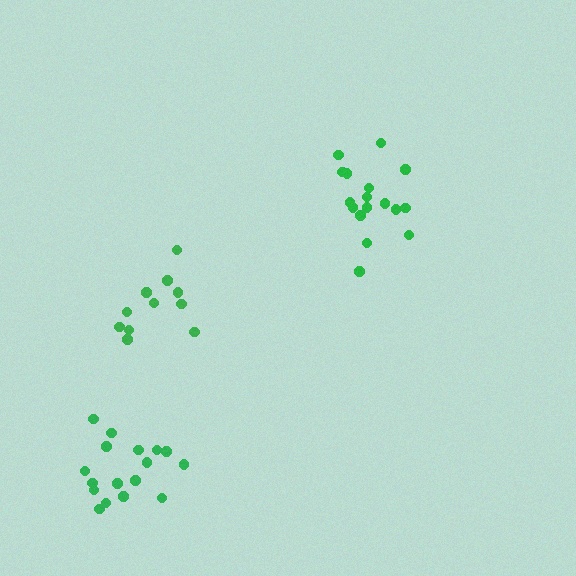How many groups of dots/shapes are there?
There are 3 groups.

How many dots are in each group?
Group 1: 11 dots, Group 2: 17 dots, Group 3: 17 dots (45 total).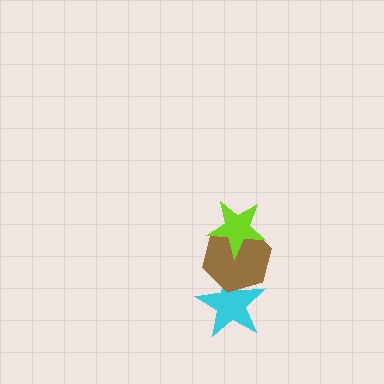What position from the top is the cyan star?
The cyan star is 3rd from the top.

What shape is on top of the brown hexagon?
The lime star is on top of the brown hexagon.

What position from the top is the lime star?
The lime star is 1st from the top.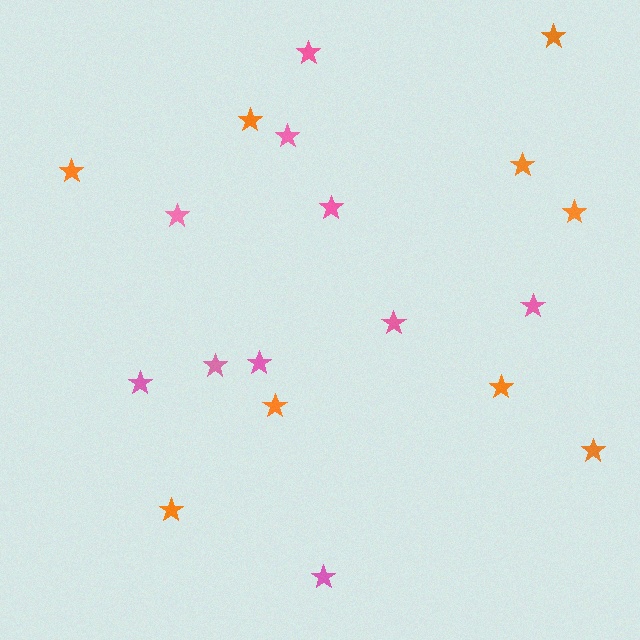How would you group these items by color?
There are 2 groups: one group of pink stars (10) and one group of orange stars (9).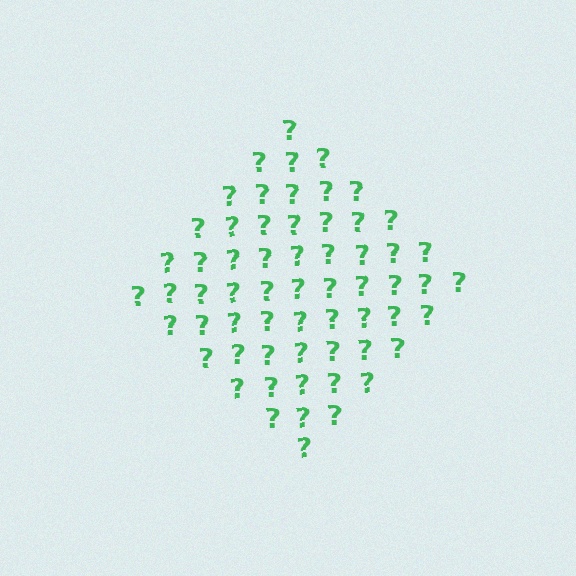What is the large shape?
The large shape is a diamond.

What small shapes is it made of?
It is made of small question marks.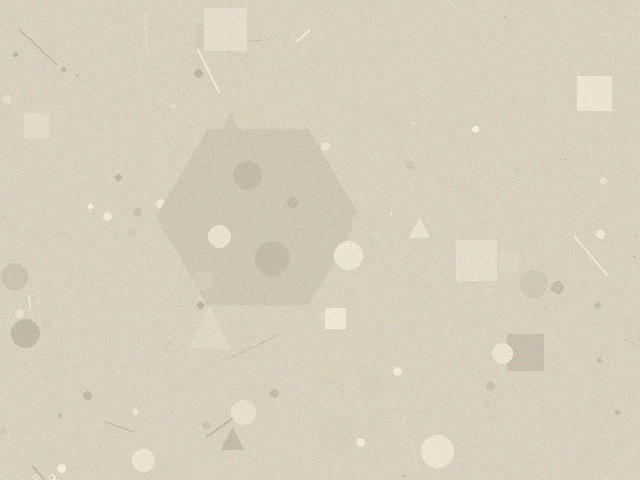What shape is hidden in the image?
A hexagon is hidden in the image.